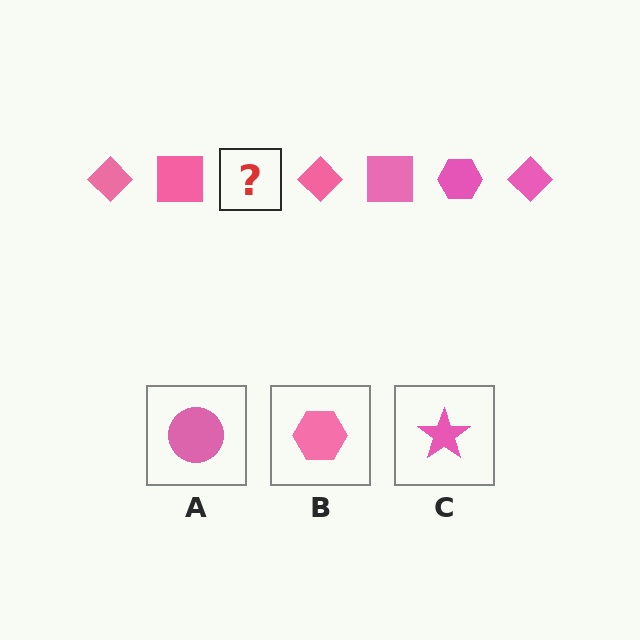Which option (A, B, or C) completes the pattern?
B.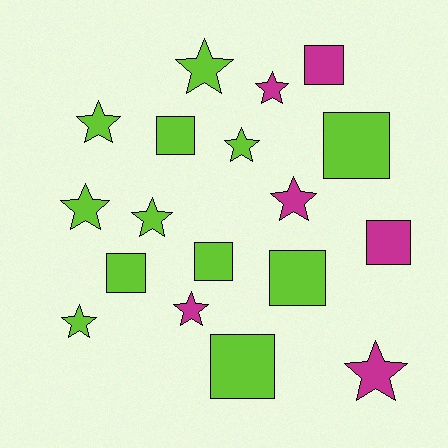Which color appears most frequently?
Lime, with 12 objects.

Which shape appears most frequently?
Star, with 10 objects.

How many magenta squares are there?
There are 2 magenta squares.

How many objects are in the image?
There are 18 objects.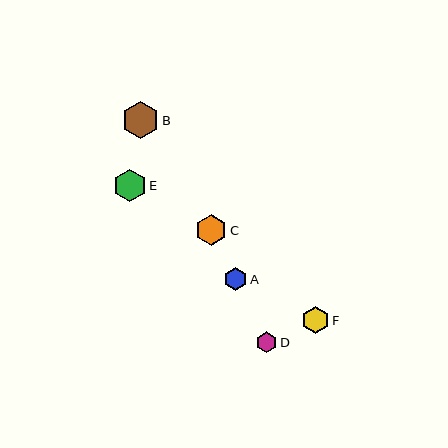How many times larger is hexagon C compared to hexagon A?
Hexagon C is approximately 1.4 times the size of hexagon A.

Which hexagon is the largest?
Hexagon B is the largest with a size of approximately 37 pixels.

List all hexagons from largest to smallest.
From largest to smallest: B, E, C, F, A, D.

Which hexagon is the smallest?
Hexagon D is the smallest with a size of approximately 21 pixels.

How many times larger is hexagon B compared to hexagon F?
Hexagon B is approximately 1.4 times the size of hexagon F.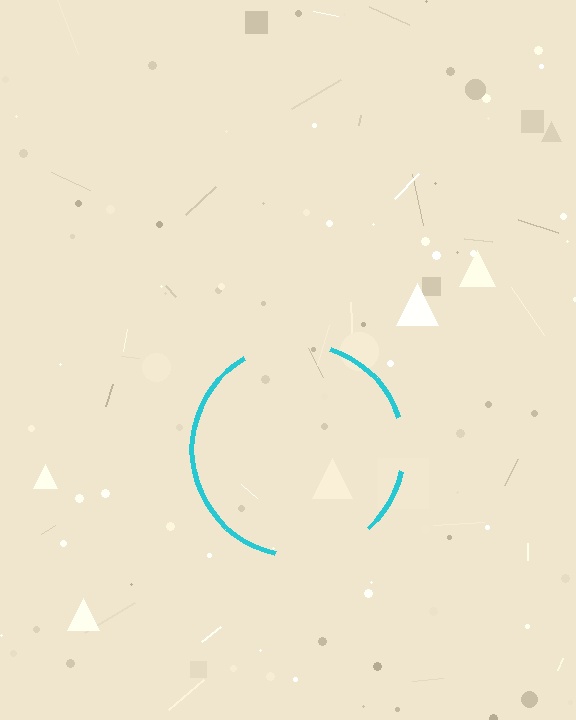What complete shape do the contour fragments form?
The contour fragments form a circle.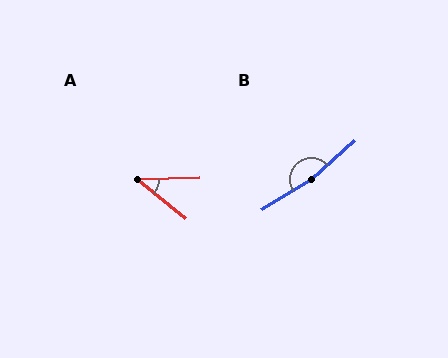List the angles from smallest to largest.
A (40°), B (170°).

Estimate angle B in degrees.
Approximately 170 degrees.